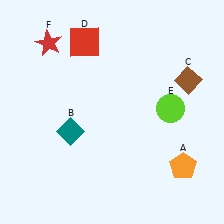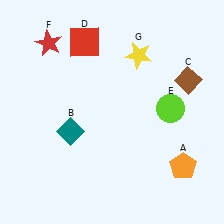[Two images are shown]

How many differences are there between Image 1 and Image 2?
There is 1 difference between the two images.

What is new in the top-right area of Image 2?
A yellow star (G) was added in the top-right area of Image 2.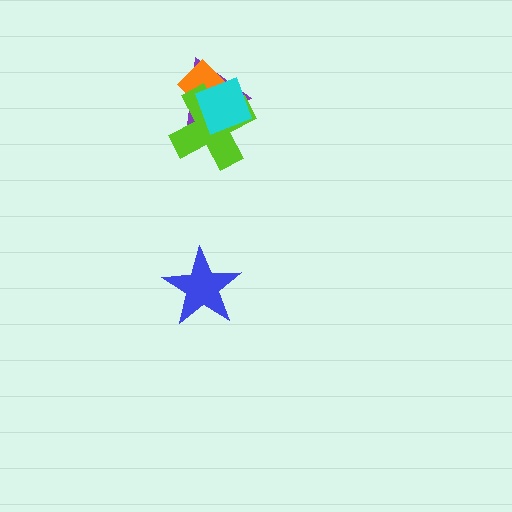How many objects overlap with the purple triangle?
3 objects overlap with the purple triangle.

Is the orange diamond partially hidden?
Yes, it is partially covered by another shape.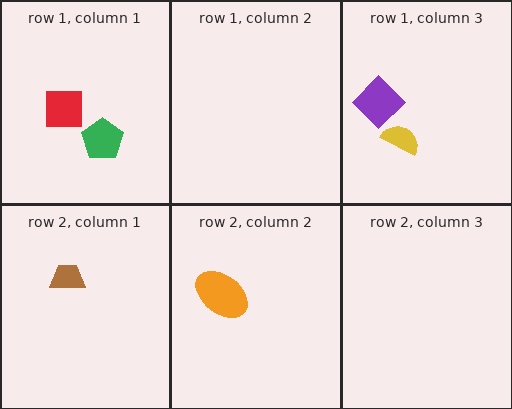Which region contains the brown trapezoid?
The row 2, column 1 region.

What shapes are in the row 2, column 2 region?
The orange ellipse.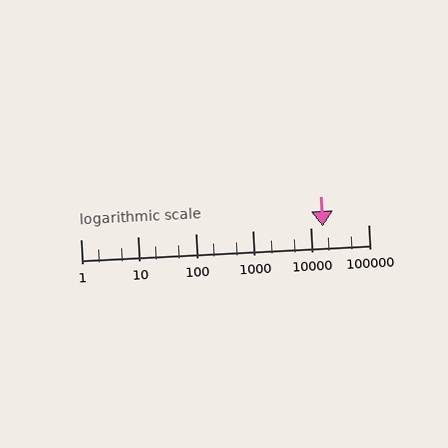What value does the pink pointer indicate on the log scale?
The pointer indicates approximately 16000.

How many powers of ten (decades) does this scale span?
The scale spans 5 decades, from 1 to 100000.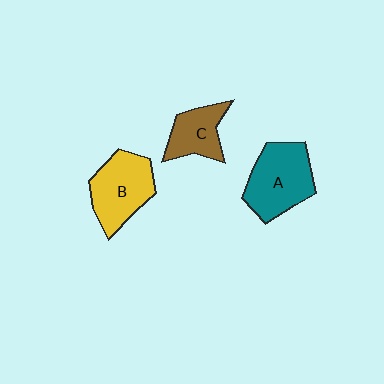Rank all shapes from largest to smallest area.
From largest to smallest: A (teal), B (yellow), C (brown).